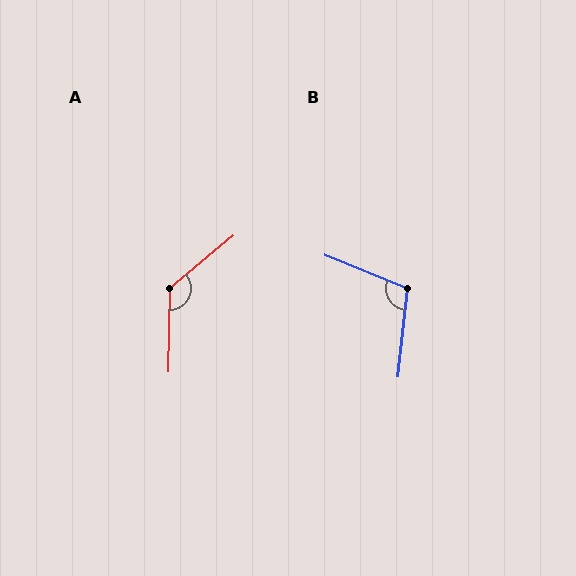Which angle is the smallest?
B, at approximately 106 degrees.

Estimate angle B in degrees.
Approximately 106 degrees.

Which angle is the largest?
A, at approximately 131 degrees.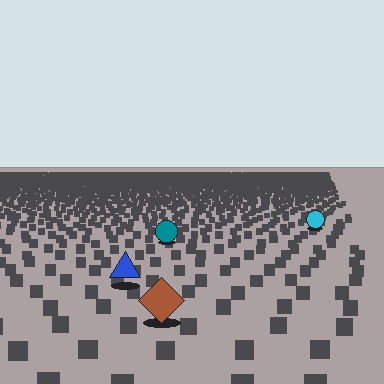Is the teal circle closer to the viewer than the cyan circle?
Yes. The teal circle is closer — you can tell from the texture gradient: the ground texture is coarser near it.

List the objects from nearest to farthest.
From nearest to farthest: the brown diamond, the blue triangle, the teal circle, the cyan circle.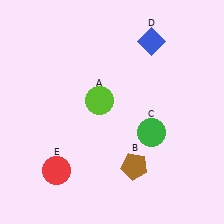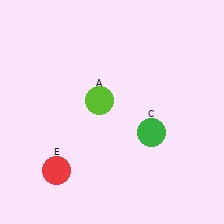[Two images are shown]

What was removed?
The blue diamond (D), the brown pentagon (B) were removed in Image 2.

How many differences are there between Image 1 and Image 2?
There are 2 differences between the two images.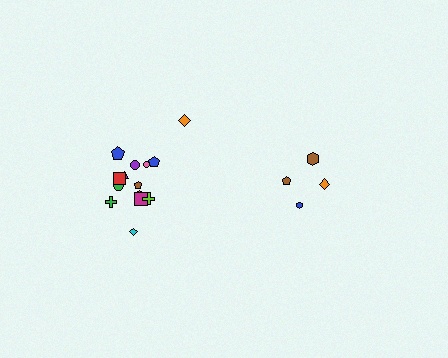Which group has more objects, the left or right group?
The left group.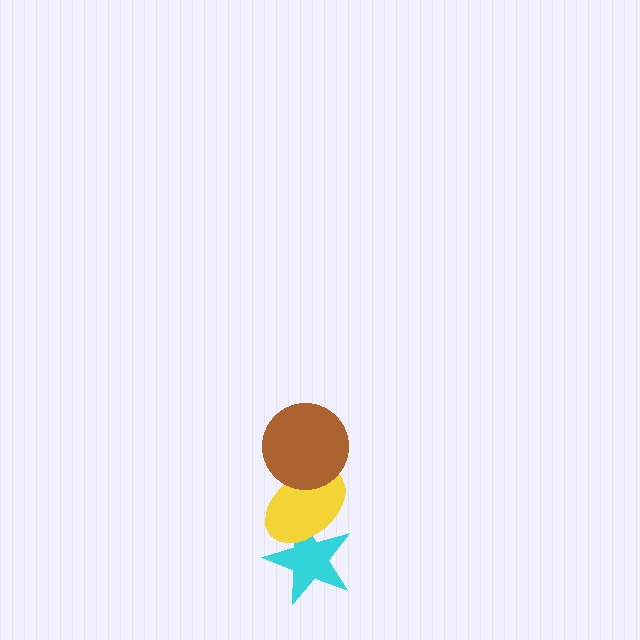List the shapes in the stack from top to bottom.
From top to bottom: the brown circle, the yellow ellipse, the cyan star.